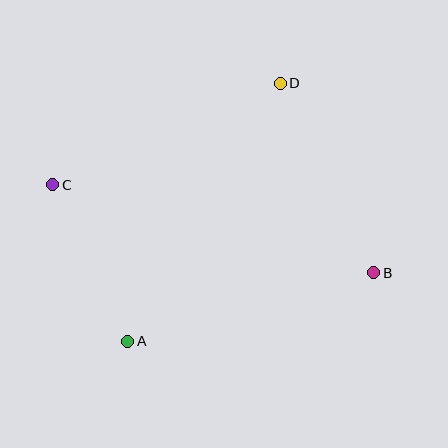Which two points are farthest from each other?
Points B and C are farthest from each other.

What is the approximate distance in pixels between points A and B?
The distance between A and B is approximately 255 pixels.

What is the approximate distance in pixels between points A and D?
The distance between A and D is approximately 299 pixels.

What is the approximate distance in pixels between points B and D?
The distance between B and D is approximately 211 pixels.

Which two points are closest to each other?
Points A and C are closest to each other.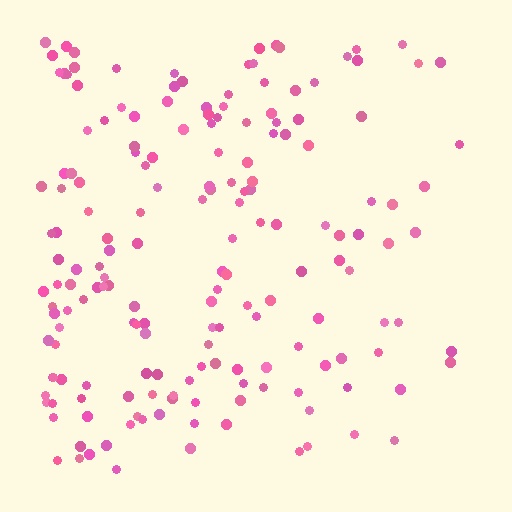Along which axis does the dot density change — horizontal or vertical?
Horizontal.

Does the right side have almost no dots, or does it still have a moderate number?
Still a moderate number, just noticeably fewer than the left.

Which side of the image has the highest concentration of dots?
The left.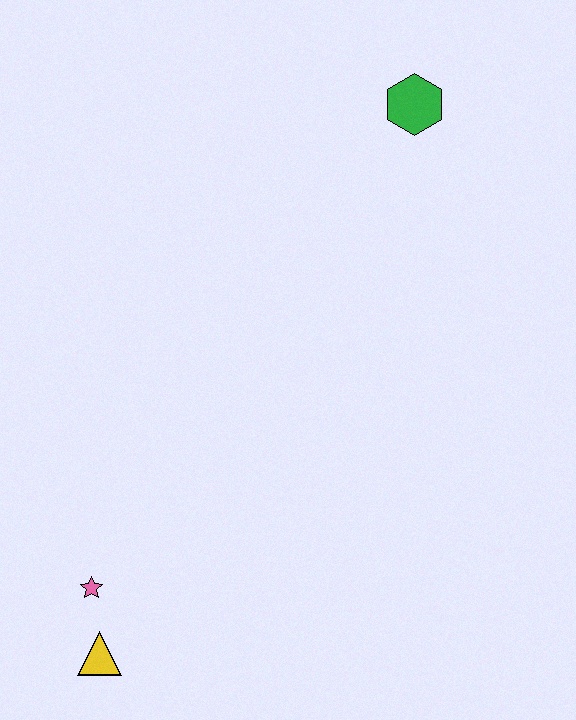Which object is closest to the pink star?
The yellow triangle is closest to the pink star.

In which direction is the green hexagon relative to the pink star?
The green hexagon is above the pink star.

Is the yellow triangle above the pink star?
No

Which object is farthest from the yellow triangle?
The green hexagon is farthest from the yellow triangle.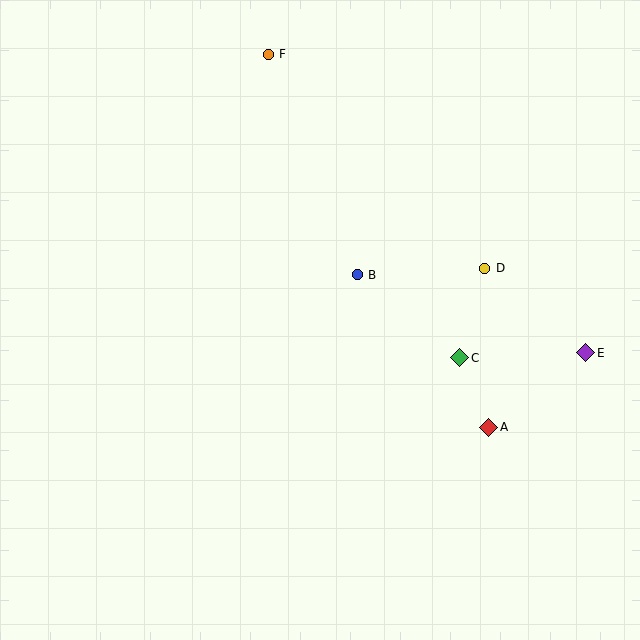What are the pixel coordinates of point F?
Point F is at (268, 54).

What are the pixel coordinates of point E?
Point E is at (586, 353).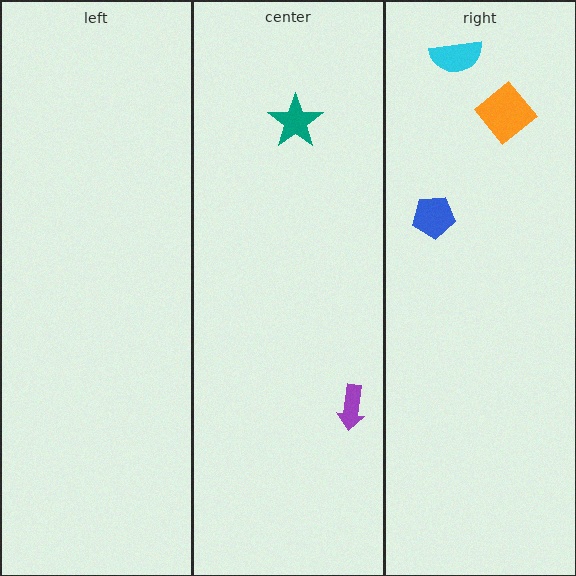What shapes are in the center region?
The teal star, the purple arrow.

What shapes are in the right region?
The orange diamond, the cyan semicircle, the blue pentagon.